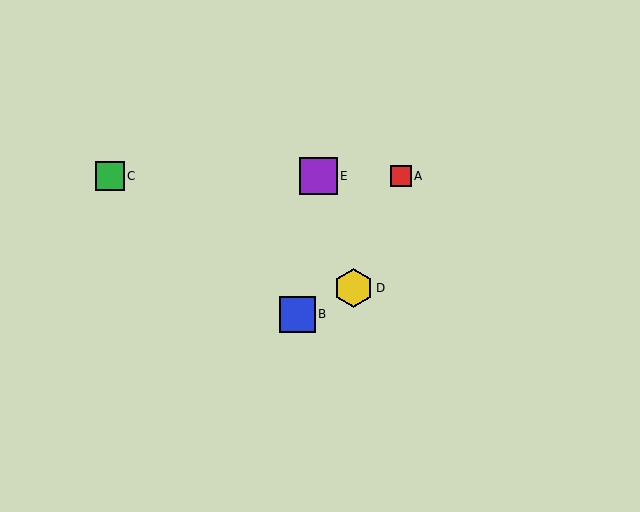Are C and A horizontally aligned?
Yes, both are at y≈176.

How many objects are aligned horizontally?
3 objects (A, C, E) are aligned horizontally.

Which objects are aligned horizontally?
Objects A, C, E are aligned horizontally.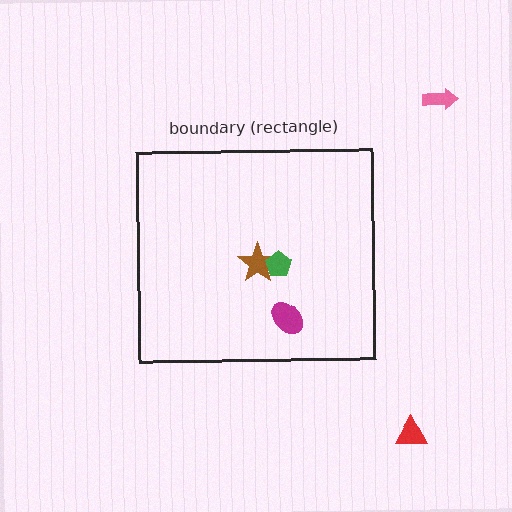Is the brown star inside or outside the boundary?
Inside.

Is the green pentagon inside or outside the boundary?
Inside.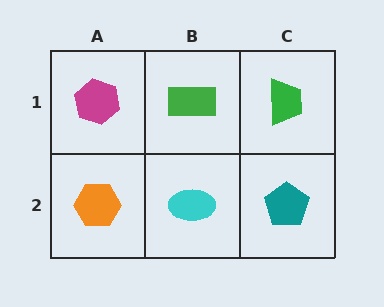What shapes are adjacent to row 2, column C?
A green trapezoid (row 1, column C), a cyan ellipse (row 2, column B).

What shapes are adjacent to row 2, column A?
A magenta hexagon (row 1, column A), a cyan ellipse (row 2, column B).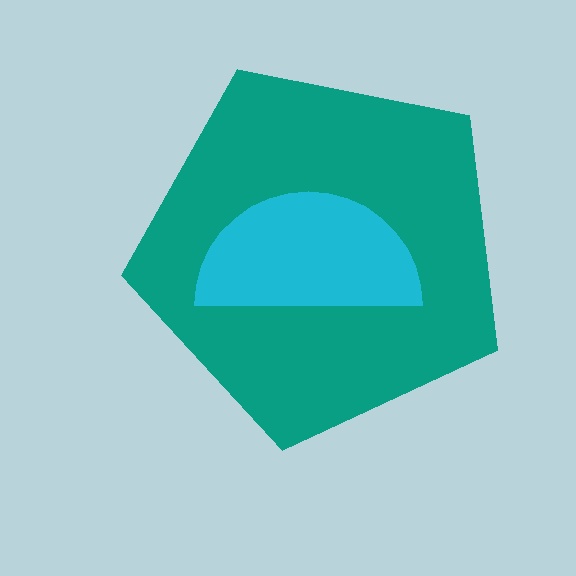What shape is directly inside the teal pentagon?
The cyan semicircle.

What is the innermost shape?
The cyan semicircle.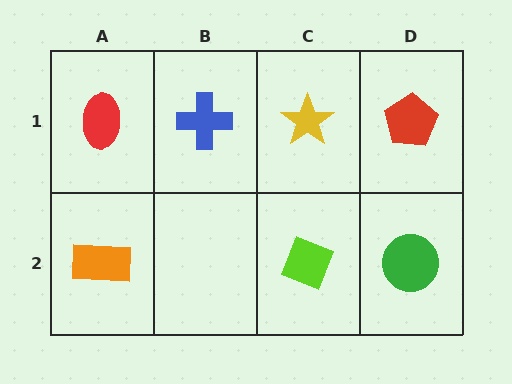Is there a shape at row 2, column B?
No, that cell is empty.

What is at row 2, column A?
An orange rectangle.